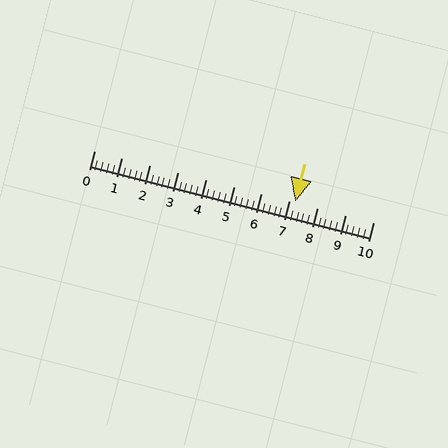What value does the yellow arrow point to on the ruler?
The yellow arrow points to approximately 7.2.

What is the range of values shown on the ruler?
The ruler shows values from 0 to 10.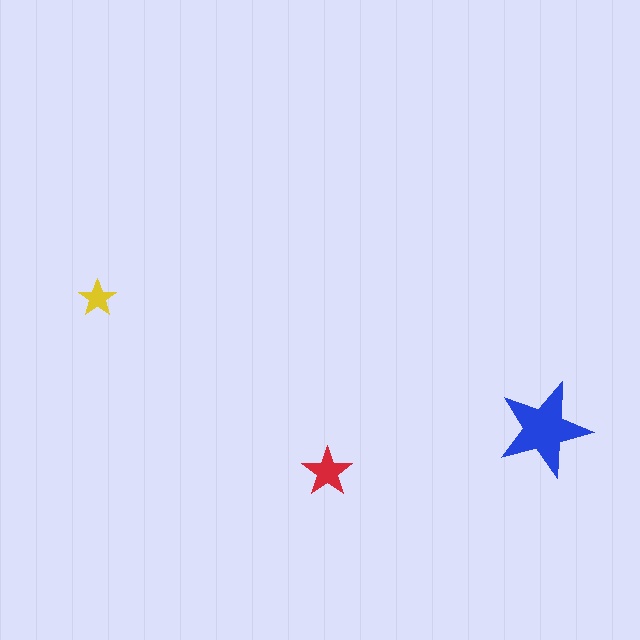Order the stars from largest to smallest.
the blue one, the red one, the yellow one.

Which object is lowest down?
The red star is bottommost.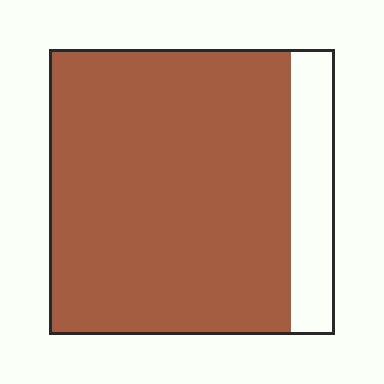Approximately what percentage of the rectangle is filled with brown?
Approximately 85%.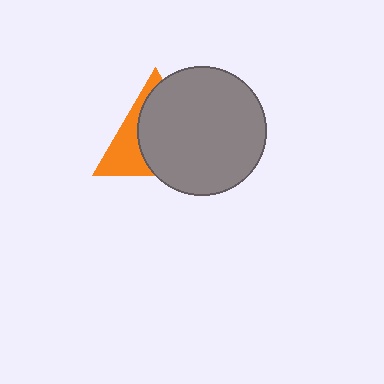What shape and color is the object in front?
The object in front is a gray circle.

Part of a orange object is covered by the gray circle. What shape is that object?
It is a triangle.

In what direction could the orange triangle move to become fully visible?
The orange triangle could move left. That would shift it out from behind the gray circle entirely.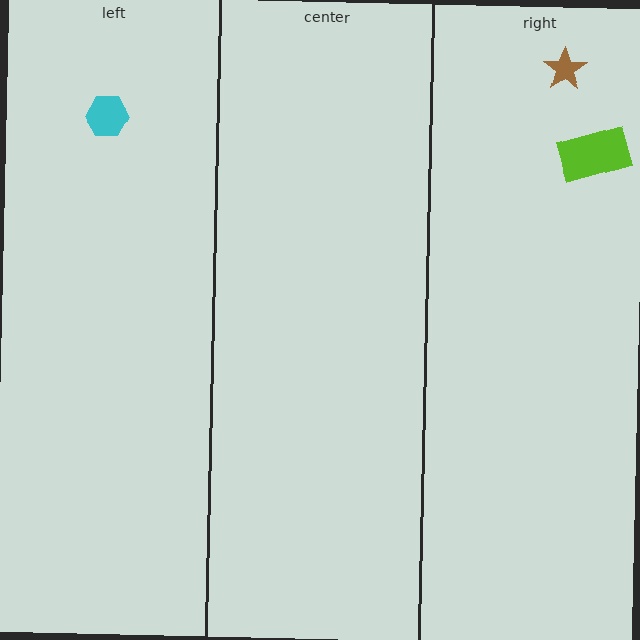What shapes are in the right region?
The lime rectangle, the brown star.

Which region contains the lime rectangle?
The right region.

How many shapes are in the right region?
2.